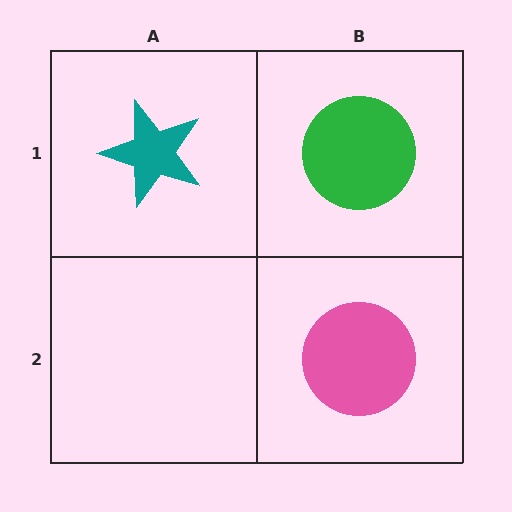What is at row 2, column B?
A pink circle.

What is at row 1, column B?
A green circle.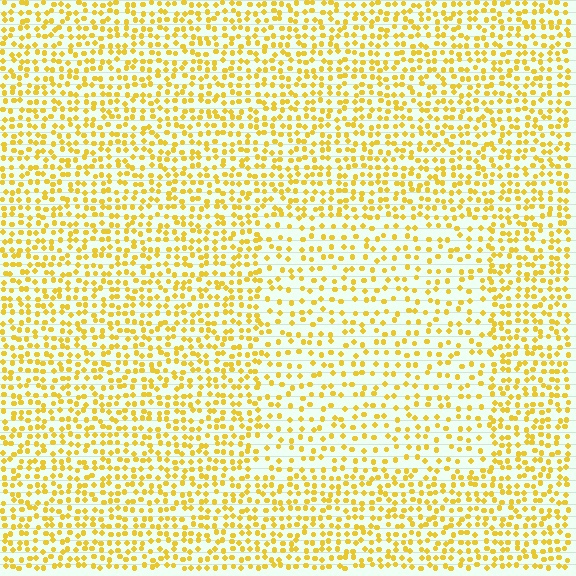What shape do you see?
I see a rectangle.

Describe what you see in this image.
The image contains small yellow elements arranged at two different densities. A rectangle-shaped region is visible where the elements are less densely packed than the surrounding area.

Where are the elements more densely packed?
The elements are more densely packed outside the rectangle boundary.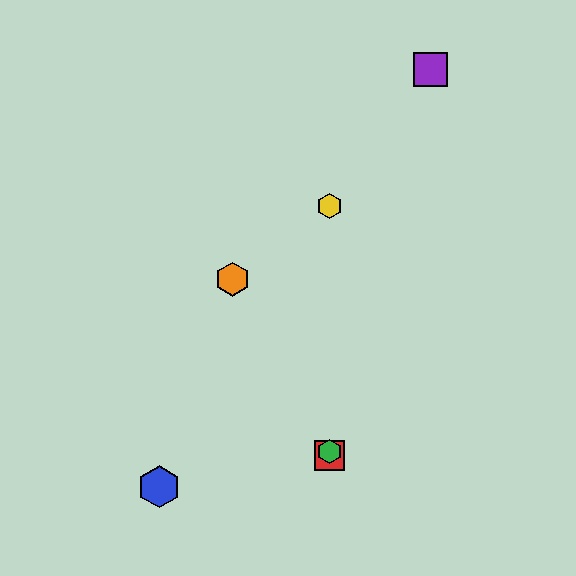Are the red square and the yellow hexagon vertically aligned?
Yes, both are at x≈330.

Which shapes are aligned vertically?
The red square, the green hexagon, the yellow hexagon are aligned vertically.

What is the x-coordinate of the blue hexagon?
The blue hexagon is at x≈159.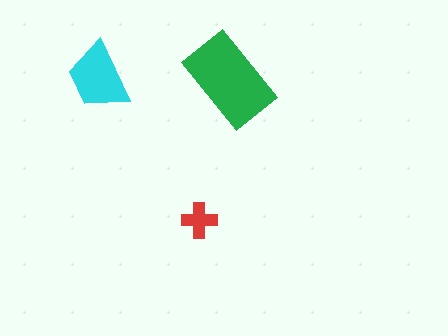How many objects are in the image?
There are 3 objects in the image.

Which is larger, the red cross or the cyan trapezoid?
The cyan trapezoid.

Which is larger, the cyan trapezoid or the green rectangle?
The green rectangle.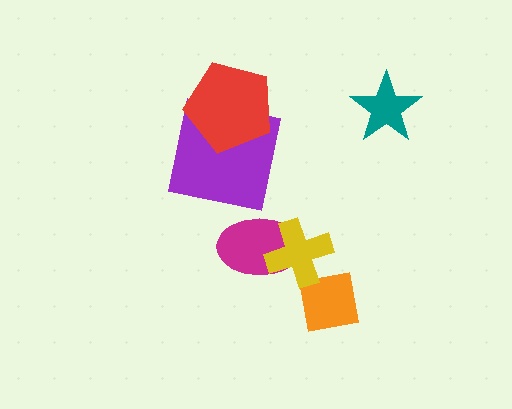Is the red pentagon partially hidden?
No, no other shape covers it.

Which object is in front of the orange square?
The yellow cross is in front of the orange square.